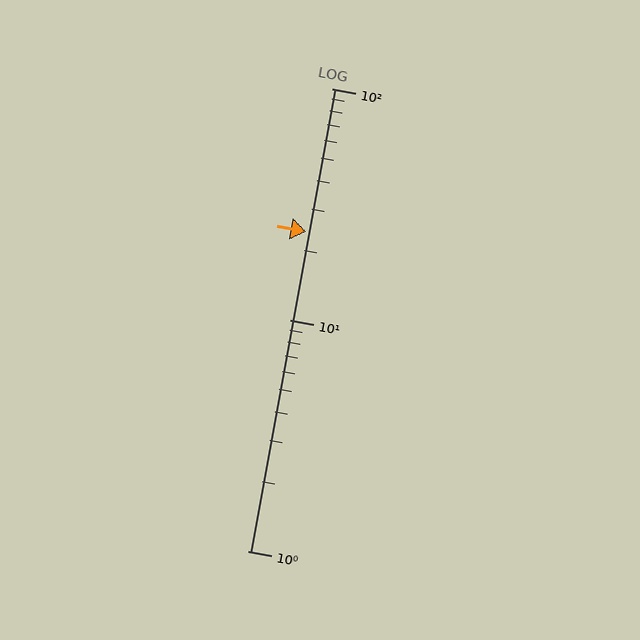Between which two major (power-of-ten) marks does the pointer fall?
The pointer is between 10 and 100.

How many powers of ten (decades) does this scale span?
The scale spans 2 decades, from 1 to 100.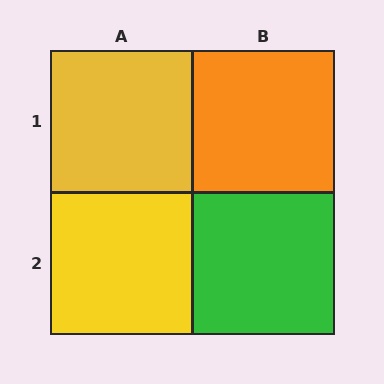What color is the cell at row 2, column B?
Green.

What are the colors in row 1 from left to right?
Yellow, orange.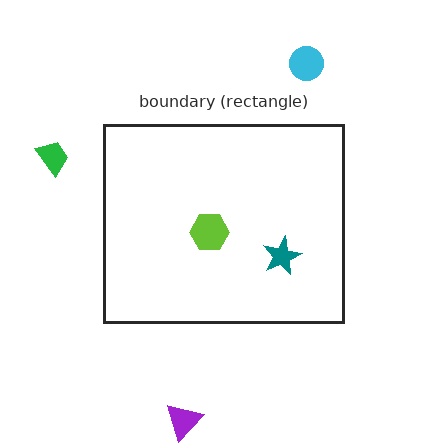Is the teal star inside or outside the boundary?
Inside.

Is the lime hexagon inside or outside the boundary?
Inside.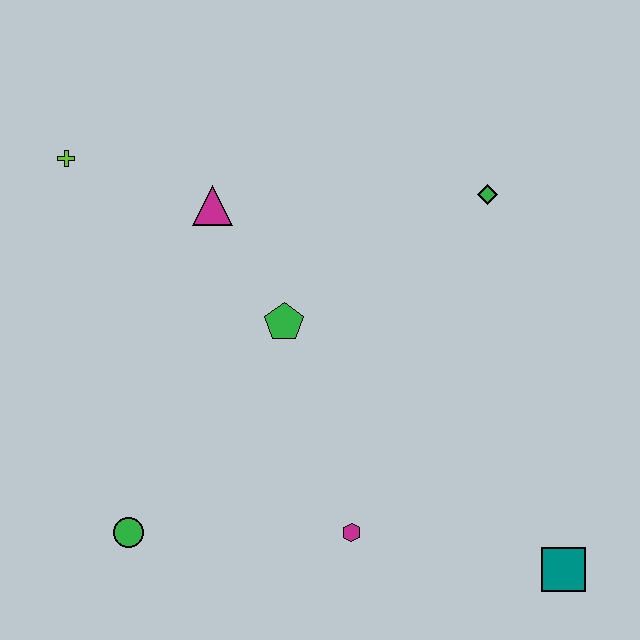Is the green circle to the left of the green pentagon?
Yes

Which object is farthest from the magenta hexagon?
The lime cross is farthest from the magenta hexagon.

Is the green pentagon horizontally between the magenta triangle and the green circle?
No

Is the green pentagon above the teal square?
Yes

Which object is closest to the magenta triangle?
The green pentagon is closest to the magenta triangle.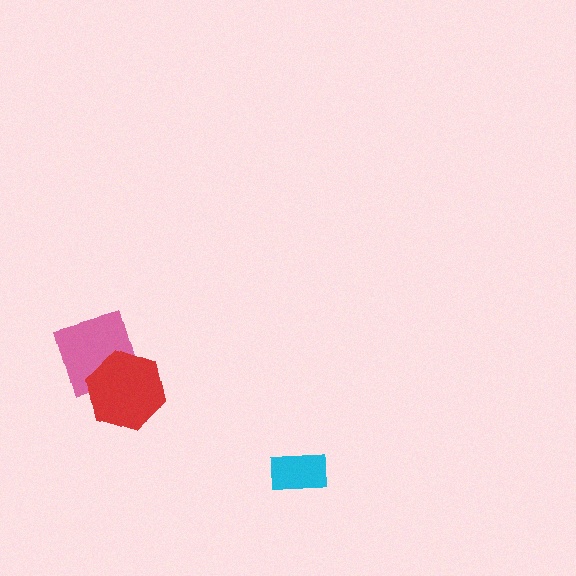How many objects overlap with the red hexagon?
1 object overlaps with the red hexagon.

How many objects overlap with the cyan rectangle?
0 objects overlap with the cyan rectangle.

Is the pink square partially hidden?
Yes, it is partially covered by another shape.